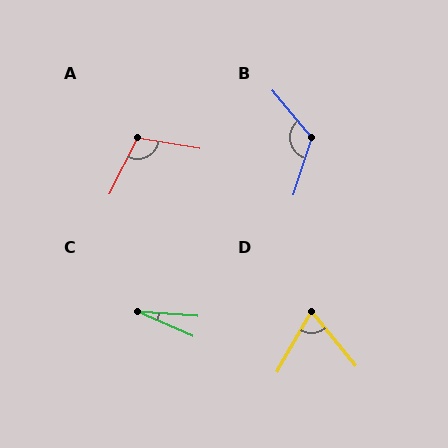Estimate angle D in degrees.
Approximately 69 degrees.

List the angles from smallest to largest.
C (19°), D (69°), A (107°), B (122°).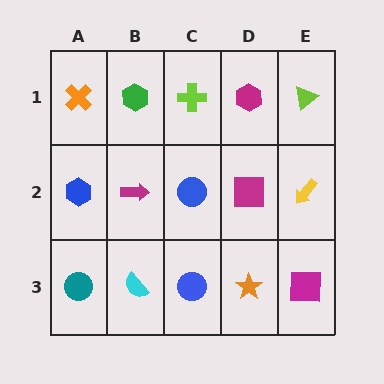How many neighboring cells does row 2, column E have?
3.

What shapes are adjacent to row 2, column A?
An orange cross (row 1, column A), a teal circle (row 3, column A), a magenta arrow (row 2, column B).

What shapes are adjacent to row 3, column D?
A magenta square (row 2, column D), a blue circle (row 3, column C), a magenta square (row 3, column E).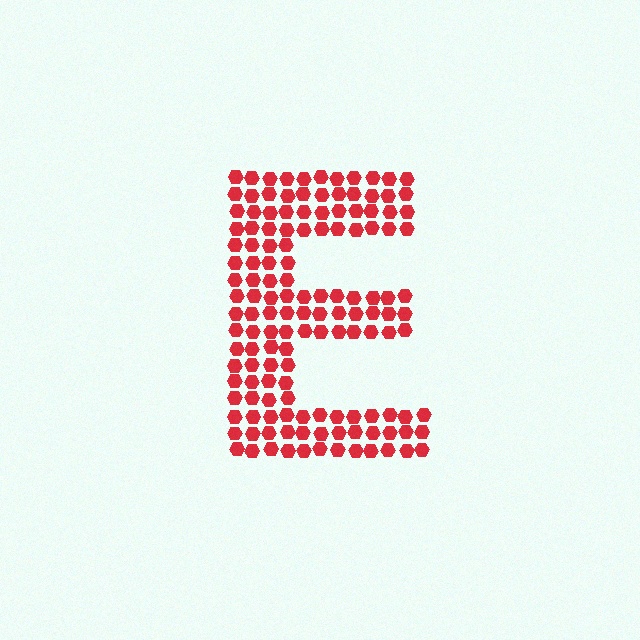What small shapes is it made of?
It is made of small hexagons.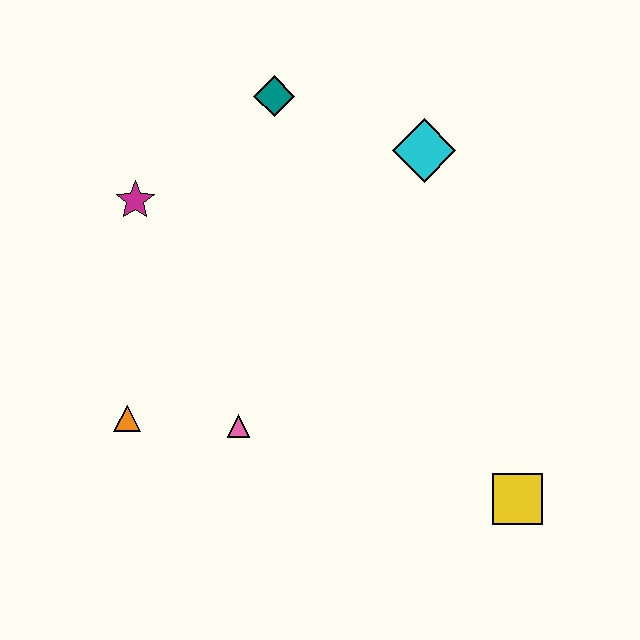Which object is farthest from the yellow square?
The magenta star is farthest from the yellow square.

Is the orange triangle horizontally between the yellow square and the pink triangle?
No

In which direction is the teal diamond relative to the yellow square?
The teal diamond is above the yellow square.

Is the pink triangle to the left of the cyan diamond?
Yes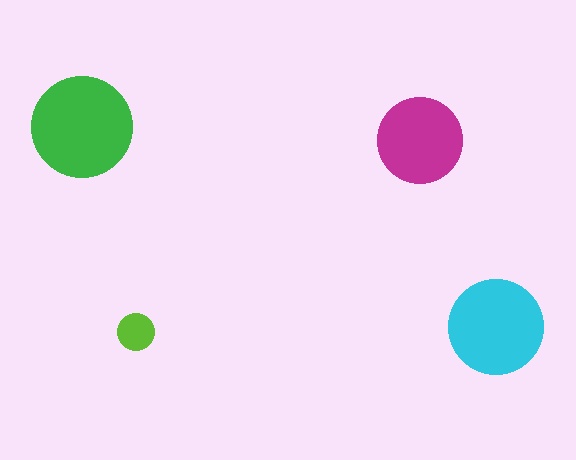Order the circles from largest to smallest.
the green one, the cyan one, the magenta one, the lime one.